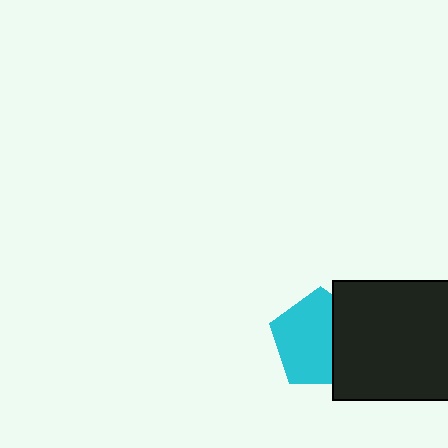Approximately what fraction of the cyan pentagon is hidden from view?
Roughly 35% of the cyan pentagon is hidden behind the black rectangle.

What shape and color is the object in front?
The object in front is a black rectangle.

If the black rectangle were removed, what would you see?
You would see the complete cyan pentagon.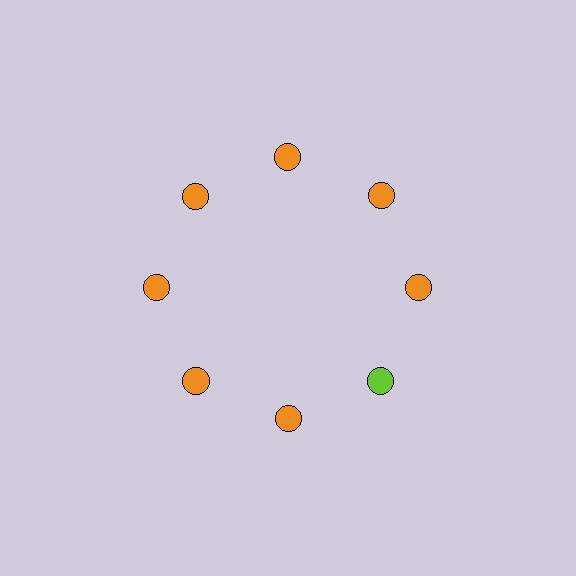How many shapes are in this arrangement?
There are 8 shapes arranged in a ring pattern.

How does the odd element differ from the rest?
It has a different color: lime instead of orange.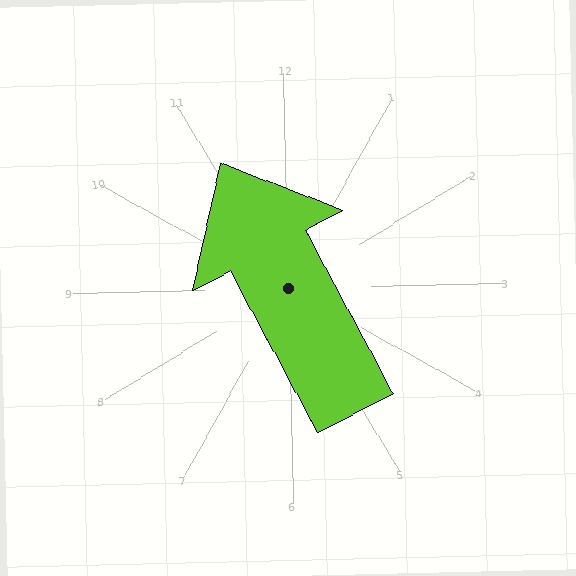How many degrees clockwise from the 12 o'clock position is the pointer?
Approximately 333 degrees.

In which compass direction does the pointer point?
Northwest.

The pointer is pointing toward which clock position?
Roughly 11 o'clock.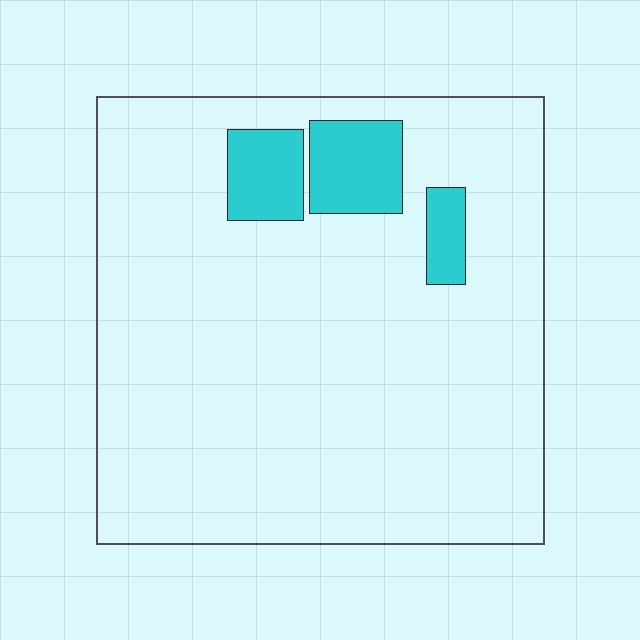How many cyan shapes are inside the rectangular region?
3.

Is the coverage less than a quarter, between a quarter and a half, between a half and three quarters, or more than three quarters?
Less than a quarter.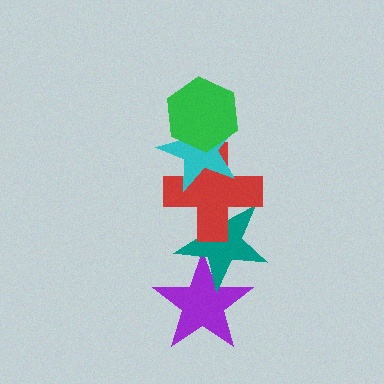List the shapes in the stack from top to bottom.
From top to bottom: the green hexagon, the cyan star, the red cross, the teal star, the purple star.